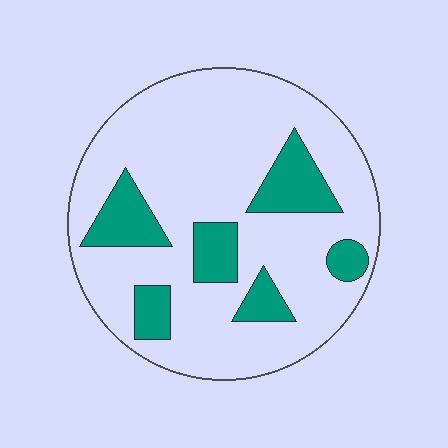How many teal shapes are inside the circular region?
6.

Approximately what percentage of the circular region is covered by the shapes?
Approximately 20%.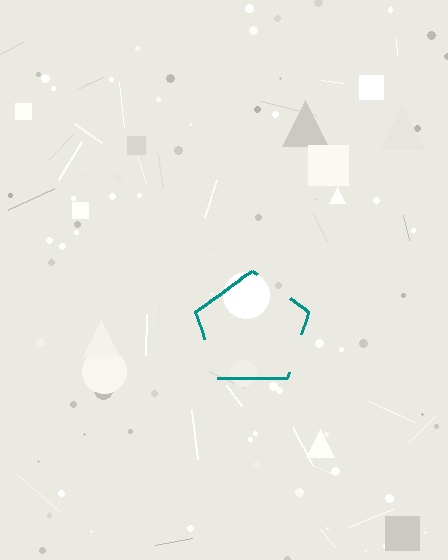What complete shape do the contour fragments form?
The contour fragments form a pentagon.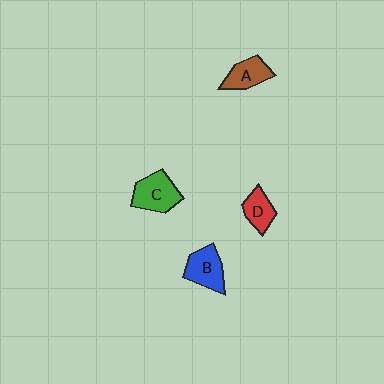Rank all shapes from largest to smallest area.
From largest to smallest: C (green), B (blue), A (brown), D (red).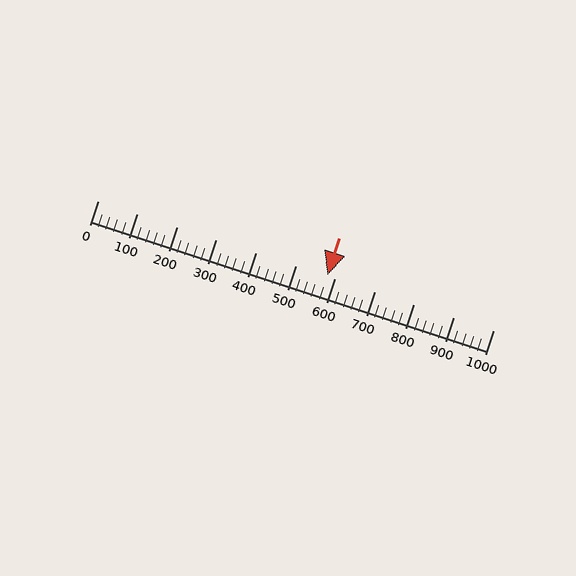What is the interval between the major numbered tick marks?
The major tick marks are spaced 100 units apart.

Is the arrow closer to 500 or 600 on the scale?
The arrow is closer to 600.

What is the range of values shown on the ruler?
The ruler shows values from 0 to 1000.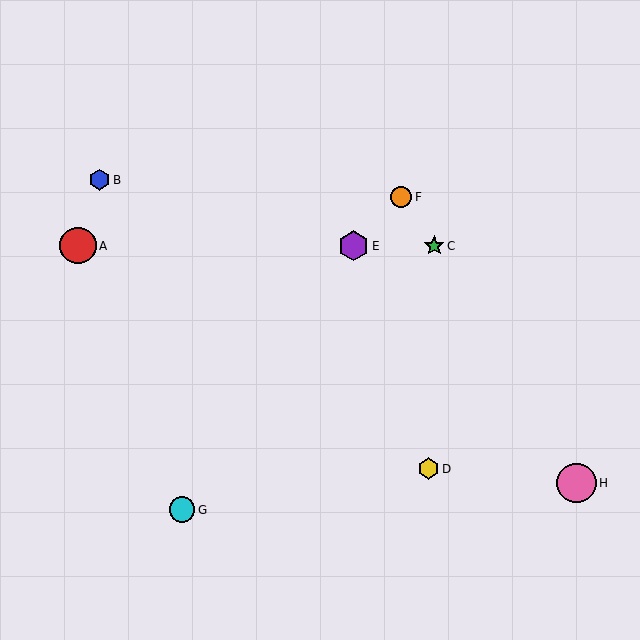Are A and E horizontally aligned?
Yes, both are at y≈246.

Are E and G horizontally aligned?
No, E is at y≈246 and G is at y≈510.